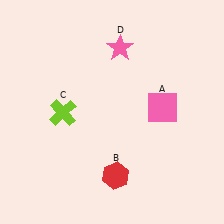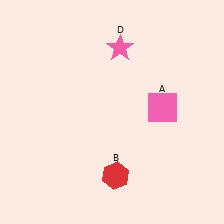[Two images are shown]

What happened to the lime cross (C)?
The lime cross (C) was removed in Image 2. It was in the bottom-left area of Image 1.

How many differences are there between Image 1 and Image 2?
There is 1 difference between the two images.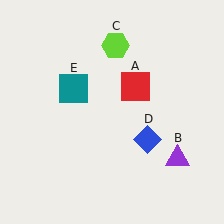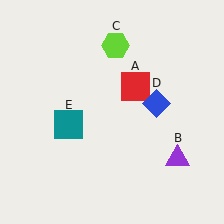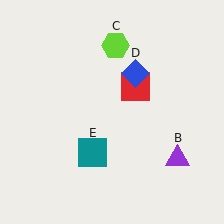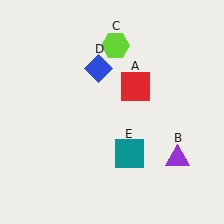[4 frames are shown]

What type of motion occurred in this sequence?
The blue diamond (object D), teal square (object E) rotated counterclockwise around the center of the scene.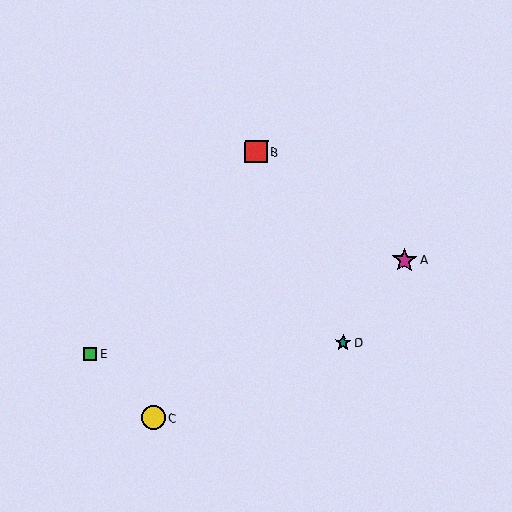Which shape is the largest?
The magenta star (labeled A) is the largest.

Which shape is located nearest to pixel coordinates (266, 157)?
The red square (labeled B) at (256, 152) is nearest to that location.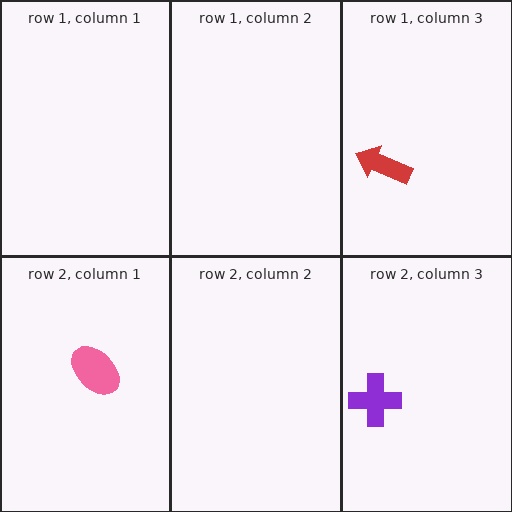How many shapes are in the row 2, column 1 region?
1.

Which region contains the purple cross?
The row 2, column 3 region.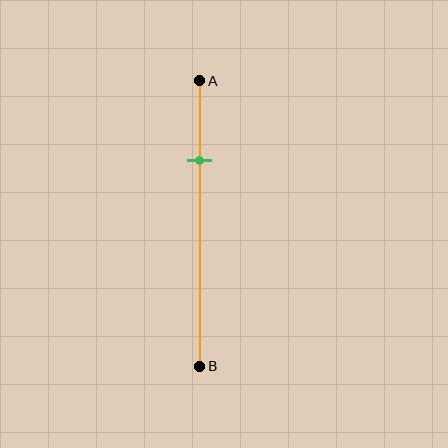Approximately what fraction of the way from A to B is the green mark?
The green mark is approximately 30% of the way from A to B.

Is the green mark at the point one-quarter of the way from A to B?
Yes, the mark is approximately at the one-quarter point.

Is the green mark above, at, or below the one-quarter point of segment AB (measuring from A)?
The green mark is approximately at the one-quarter point of segment AB.